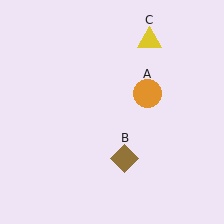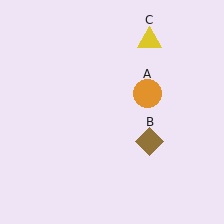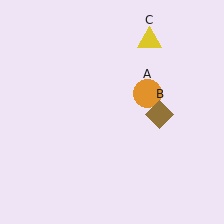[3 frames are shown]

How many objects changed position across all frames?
1 object changed position: brown diamond (object B).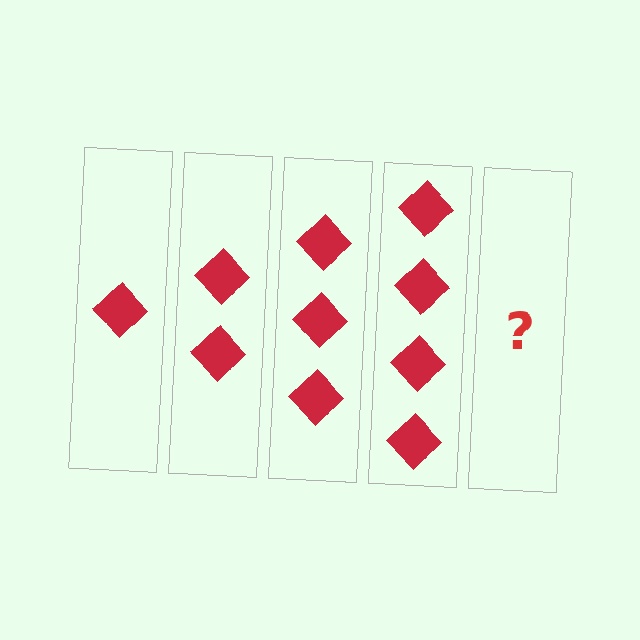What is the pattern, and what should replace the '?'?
The pattern is that each step adds one more diamond. The '?' should be 5 diamonds.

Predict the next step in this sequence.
The next step is 5 diamonds.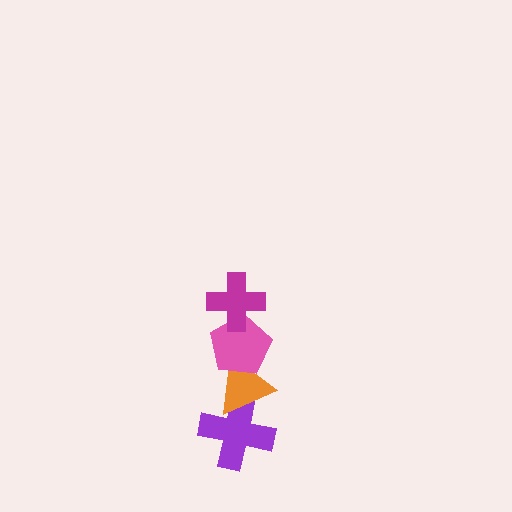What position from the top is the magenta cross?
The magenta cross is 1st from the top.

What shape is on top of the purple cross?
The orange triangle is on top of the purple cross.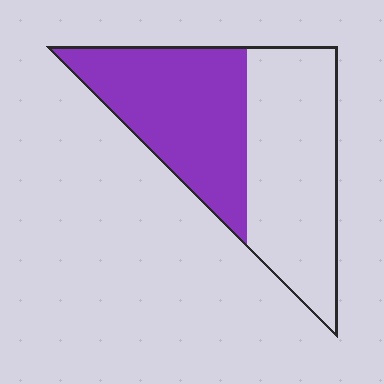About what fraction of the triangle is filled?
About one half (1/2).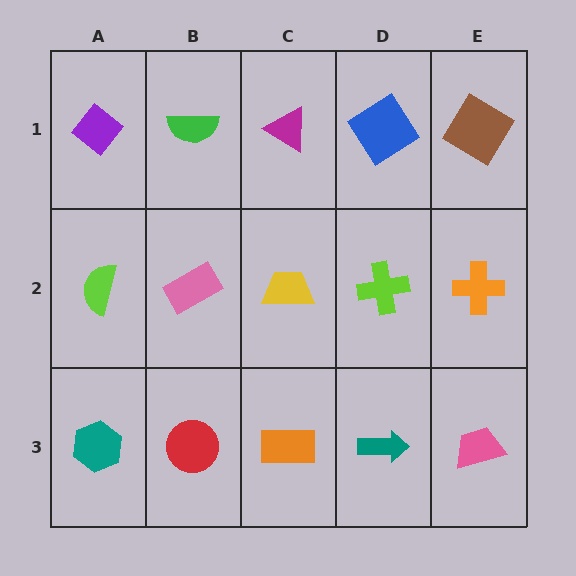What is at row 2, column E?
An orange cross.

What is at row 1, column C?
A magenta triangle.